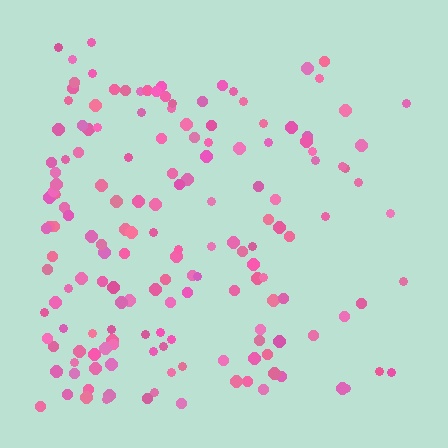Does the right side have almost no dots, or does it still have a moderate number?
Still a moderate number, just noticeably fewer than the left.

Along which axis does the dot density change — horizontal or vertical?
Horizontal.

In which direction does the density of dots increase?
From right to left, with the left side densest.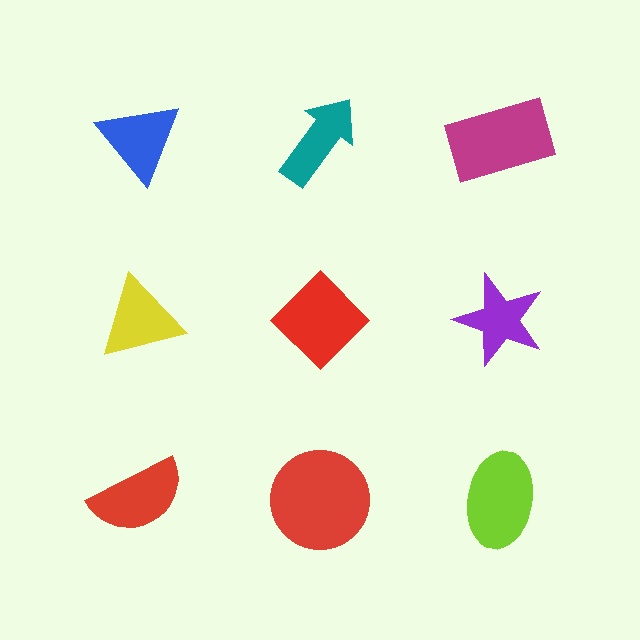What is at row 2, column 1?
A yellow triangle.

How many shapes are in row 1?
3 shapes.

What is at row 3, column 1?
A red semicircle.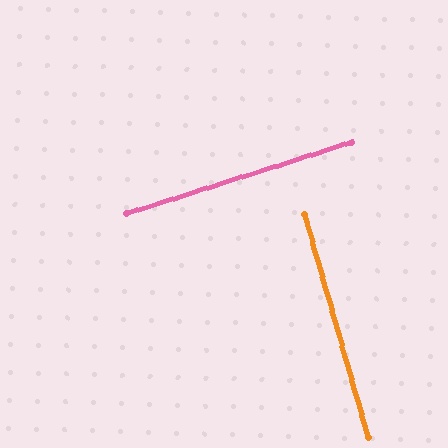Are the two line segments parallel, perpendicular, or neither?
Perpendicular — they meet at approximately 88°.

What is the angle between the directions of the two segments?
Approximately 88 degrees.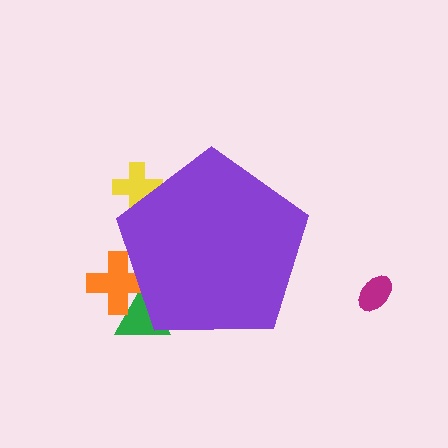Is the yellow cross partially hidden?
Yes, the yellow cross is partially hidden behind the purple pentagon.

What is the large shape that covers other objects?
A purple pentagon.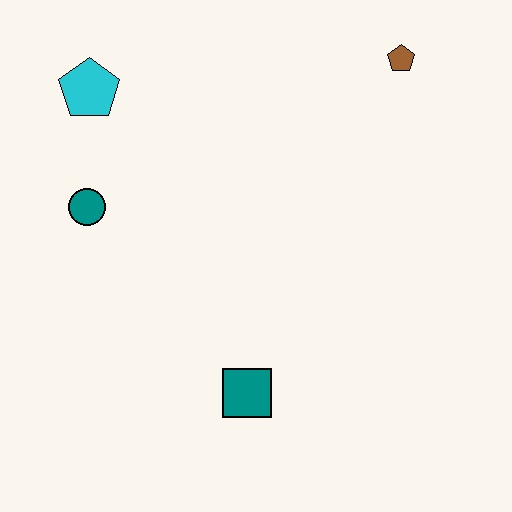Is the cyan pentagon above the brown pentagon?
No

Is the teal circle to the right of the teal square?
No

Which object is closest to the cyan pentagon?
The teal circle is closest to the cyan pentagon.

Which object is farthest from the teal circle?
The brown pentagon is farthest from the teal circle.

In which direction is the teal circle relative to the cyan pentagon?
The teal circle is below the cyan pentagon.